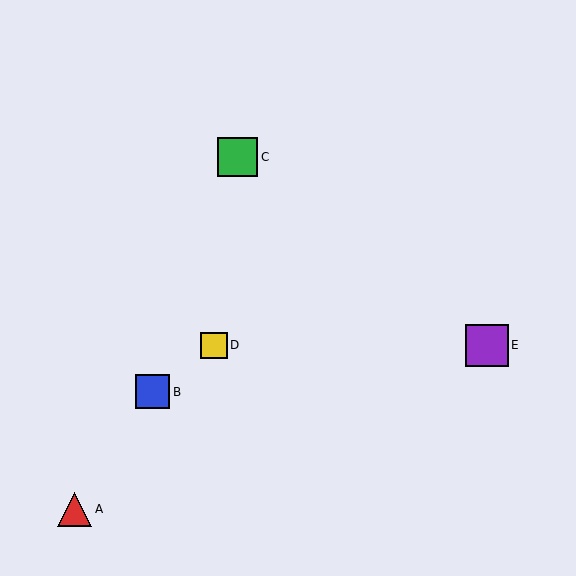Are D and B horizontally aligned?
No, D is at y≈345 and B is at y≈392.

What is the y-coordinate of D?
Object D is at y≈345.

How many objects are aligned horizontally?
2 objects (D, E) are aligned horizontally.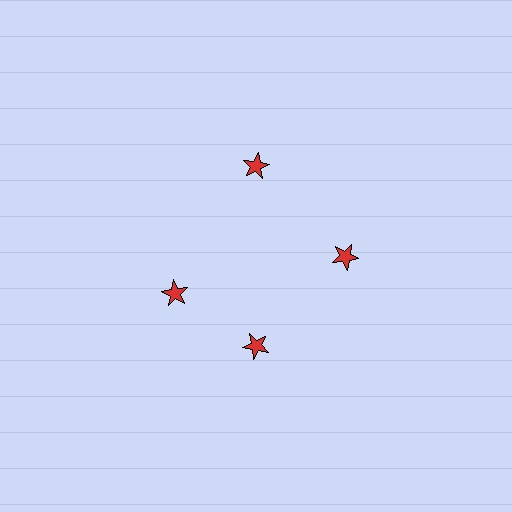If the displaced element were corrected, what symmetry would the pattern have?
It would have 4-fold rotational symmetry — the pattern would map onto itself every 90 degrees.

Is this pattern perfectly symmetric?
No. The 4 red stars are arranged in a ring, but one element near the 9 o'clock position is rotated out of alignment along the ring, breaking the 4-fold rotational symmetry.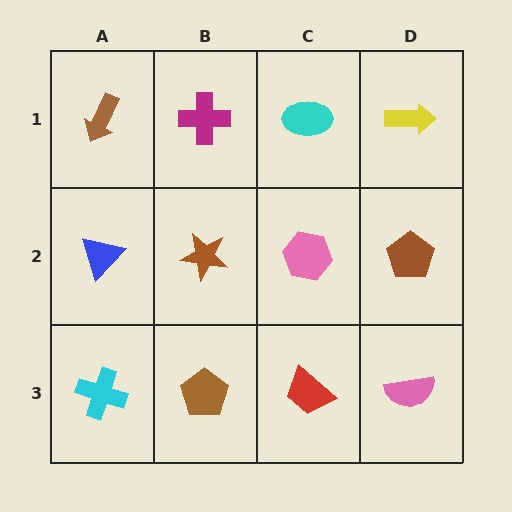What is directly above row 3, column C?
A pink hexagon.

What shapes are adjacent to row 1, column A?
A blue triangle (row 2, column A), a magenta cross (row 1, column B).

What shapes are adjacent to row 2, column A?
A brown arrow (row 1, column A), a cyan cross (row 3, column A), a brown star (row 2, column B).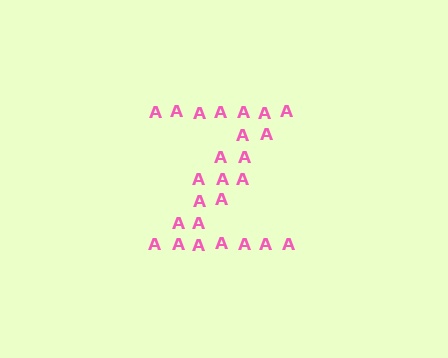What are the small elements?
The small elements are letter A's.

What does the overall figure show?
The overall figure shows the letter Z.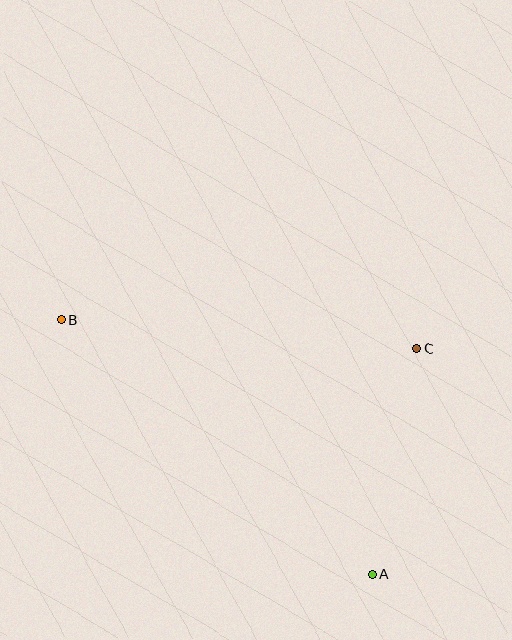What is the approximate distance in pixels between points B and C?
The distance between B and C is approximately 356 pixels.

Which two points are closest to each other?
Points A and C are closest to each other.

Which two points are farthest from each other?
Points A and B are farthest from each other.